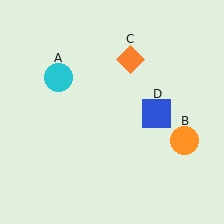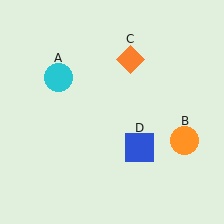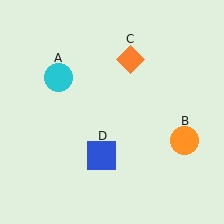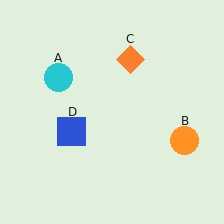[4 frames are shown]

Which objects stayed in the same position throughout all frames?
Cyan circle (object A) and orange circle (object B) and orange diamond (object C) remained stationary.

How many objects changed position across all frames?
1 object changed position: blue square (object D).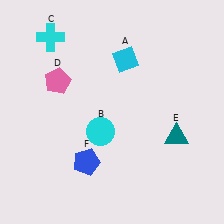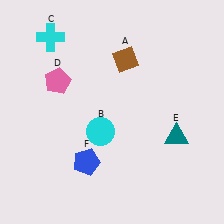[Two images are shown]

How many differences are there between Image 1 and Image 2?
There is 1 difference between the two images.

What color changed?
The diamond (A) changed from cyan in Image 1 to brown in Image 2.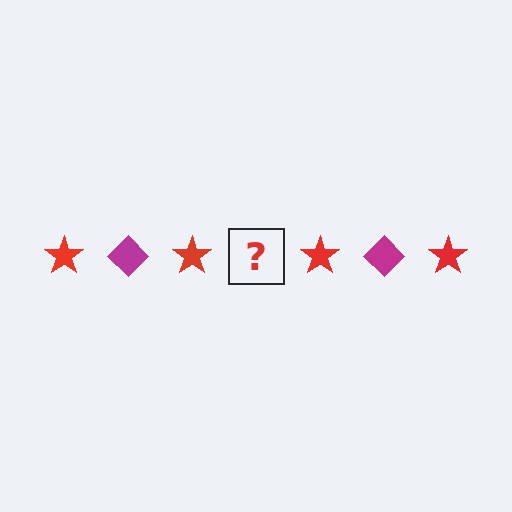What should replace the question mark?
The question mark should be replaced with a magenta diamond.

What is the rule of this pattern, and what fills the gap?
The rule is that the pattern alternates between red star and magenta diamond. The gap should be filled with a magenta diamond.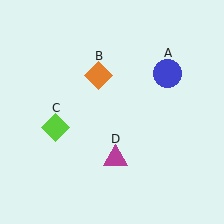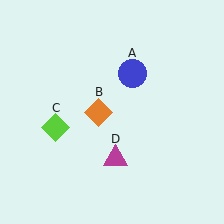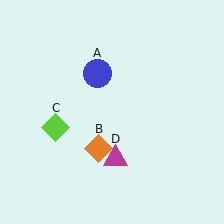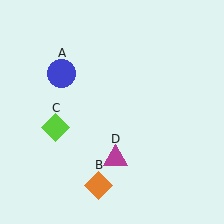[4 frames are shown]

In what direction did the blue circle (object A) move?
The blue circle (object A) moved left.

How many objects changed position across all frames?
2 objects changed position: blue circle (object A), orange diamond (object B).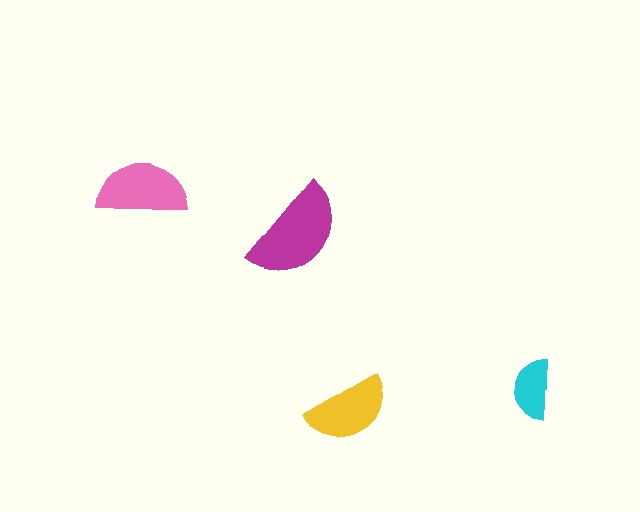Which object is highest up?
The pink semicircle is topmost.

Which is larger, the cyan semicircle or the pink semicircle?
The pink one.